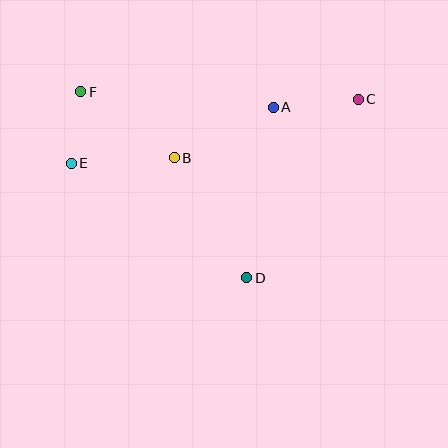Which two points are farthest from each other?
Points C and E are farthest from each other.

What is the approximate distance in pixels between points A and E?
The distance between A and E is approximately 209 pixels.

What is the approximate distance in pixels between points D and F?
The distance between D and F is approximately 249 pixels.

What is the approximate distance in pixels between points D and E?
The distance between D and E is approximately 209 pixels.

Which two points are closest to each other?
Points E and F are closest to each other.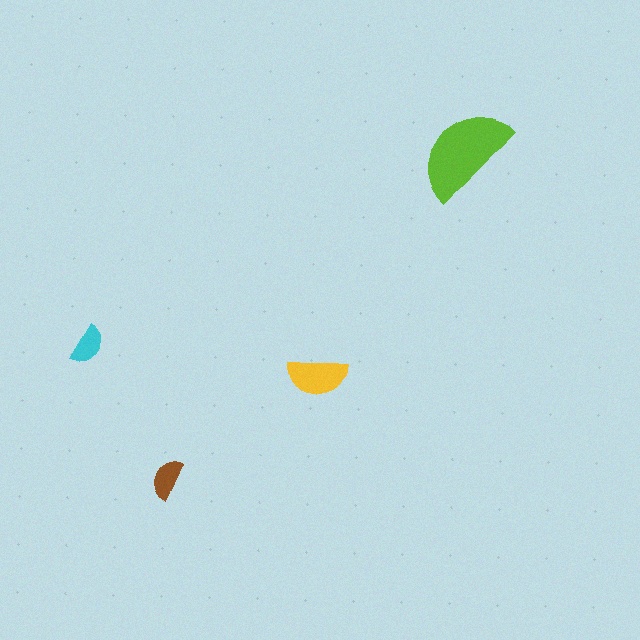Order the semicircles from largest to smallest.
the lime one, the yellow one, the brown one, the cyan one.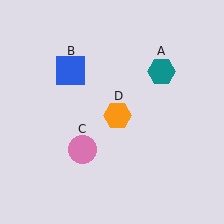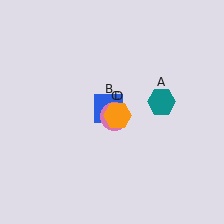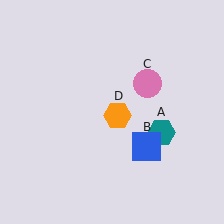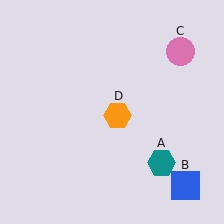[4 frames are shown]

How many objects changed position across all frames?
3 objects changed position: teal hexagon (object A), blue square (object B), pink circle (object C).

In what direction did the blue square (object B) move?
The blue square (object B) moved down and to the right.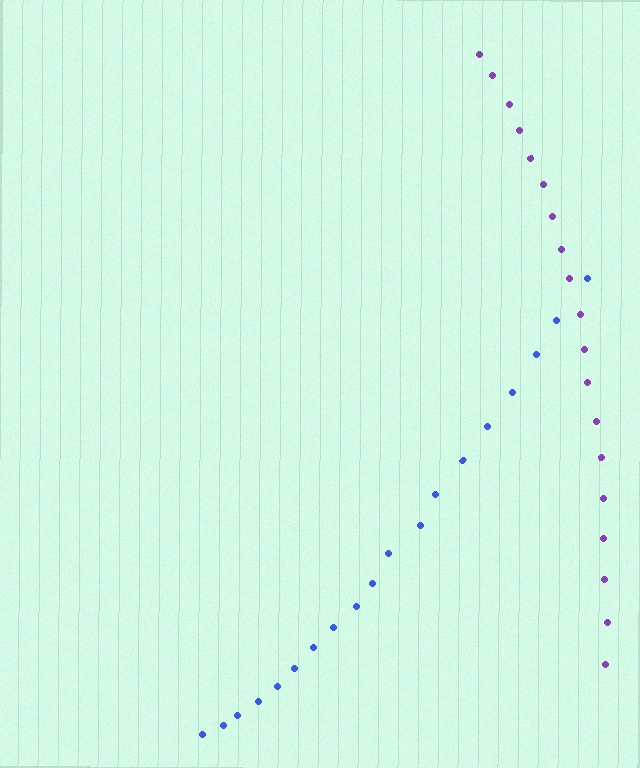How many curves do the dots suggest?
There are 2 distinct paths.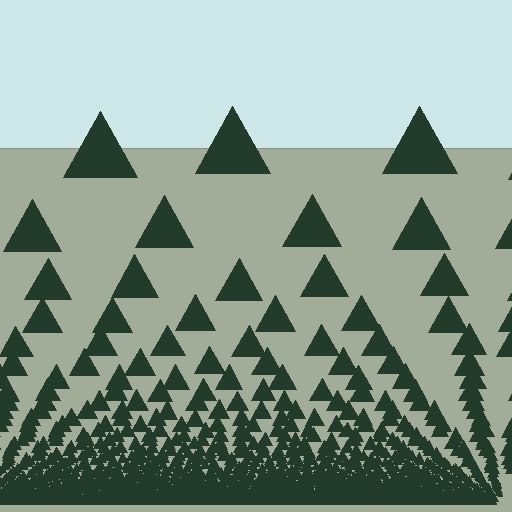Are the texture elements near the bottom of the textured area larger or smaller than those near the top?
Smaller. The gradient is inverted — elements near the bottom are smaller and denser.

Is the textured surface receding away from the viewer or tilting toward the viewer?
The surface appears to tilt toward the viewer. Texture elements get larger and sparser toward the top.